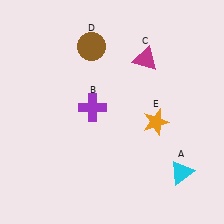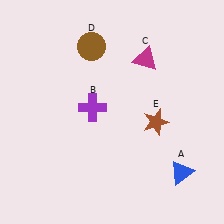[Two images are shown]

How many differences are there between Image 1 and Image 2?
There are 2 differences between the two images.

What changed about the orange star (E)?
In Image 1, E is orange. In Image 2, it changed to brown.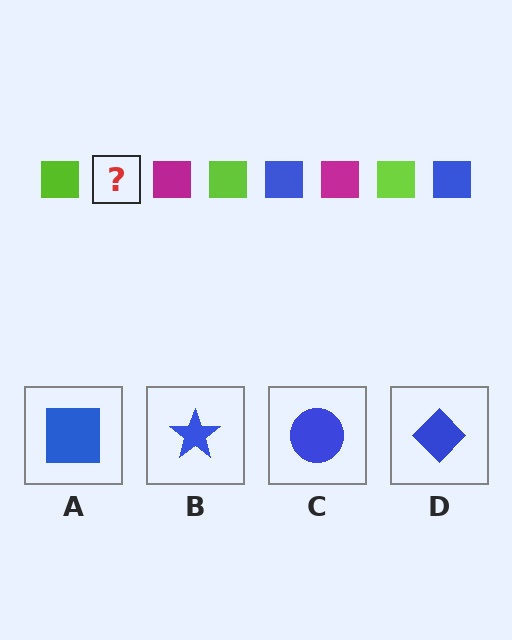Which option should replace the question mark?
Option A.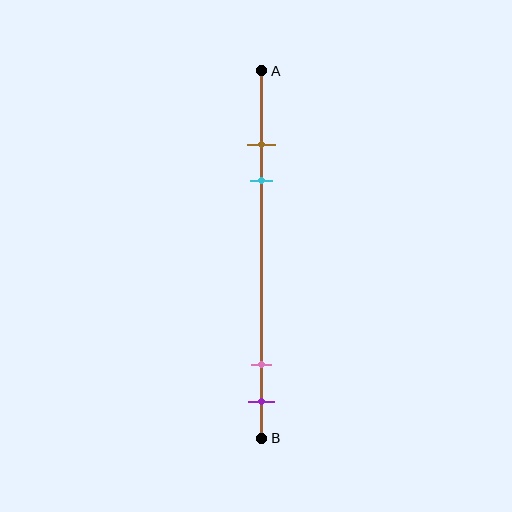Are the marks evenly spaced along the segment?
No, the marks are not evenly spaced.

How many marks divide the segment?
There are 4 marks dividing the segment.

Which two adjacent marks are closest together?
The brown and cyan marks are the closest adjacent pair.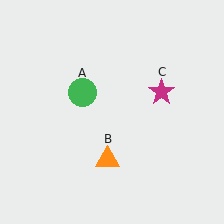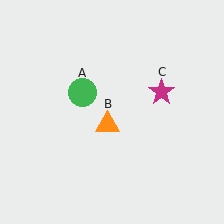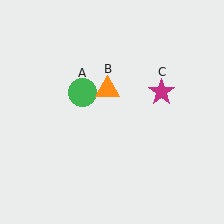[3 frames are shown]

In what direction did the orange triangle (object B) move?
The orange triangle (object B) moved up.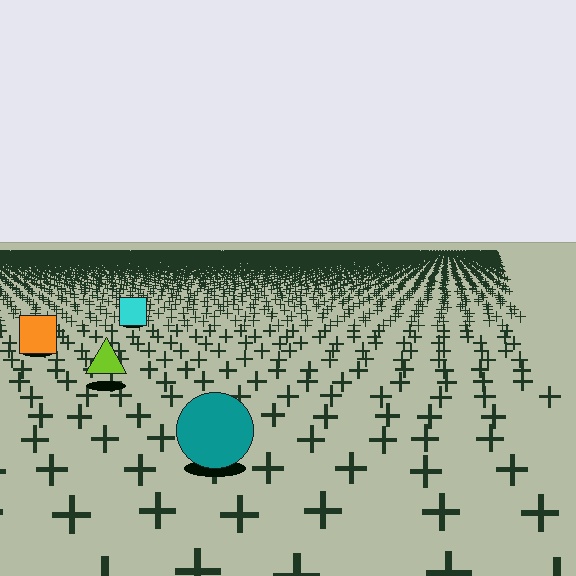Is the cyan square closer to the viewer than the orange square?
No. The orange square is closer — you can tell from the texture gradient: the ground texture is coarser near it.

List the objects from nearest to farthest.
From nearest to farthest: the teal circle, the lime triangle, the orange square, the cyan square.